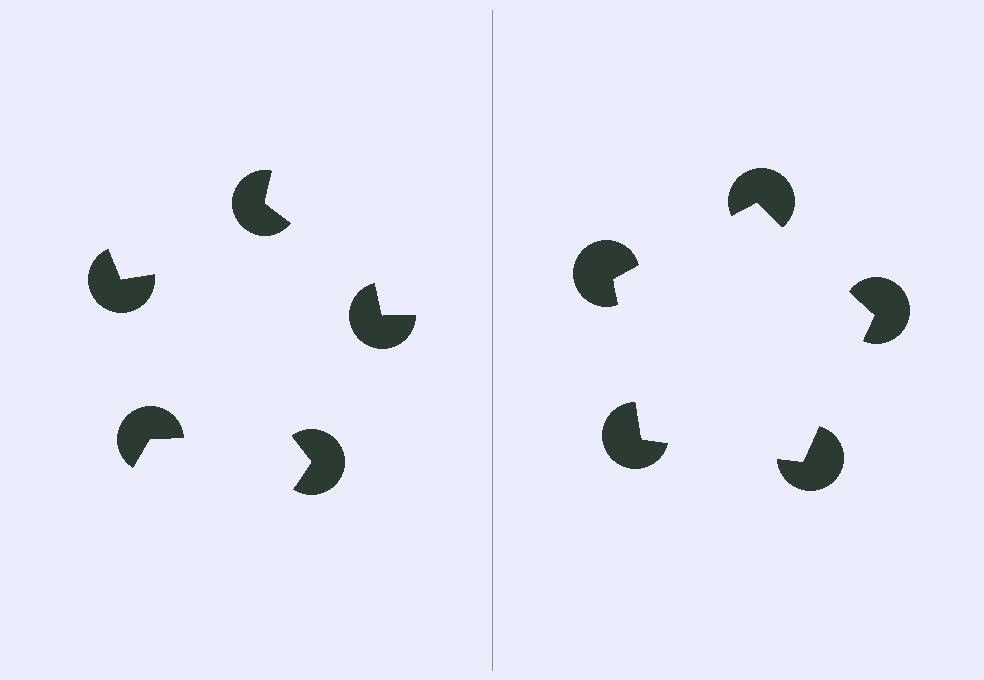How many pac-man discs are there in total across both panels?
10 — 5 on each side.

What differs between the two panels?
The pac-man discs are positioned identically on both sides; only the wedge orientations differ. On the right they align to a pentagon; on the left they are misaligned.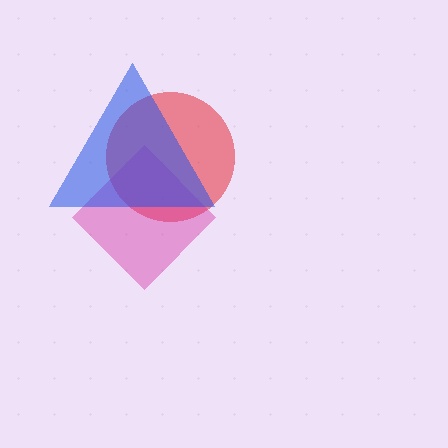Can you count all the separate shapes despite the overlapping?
Yes, there are 3 separate shapes.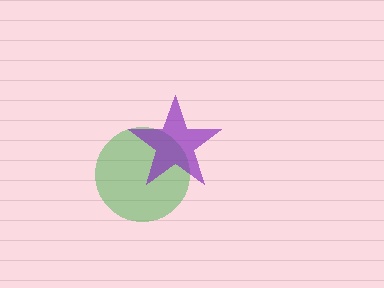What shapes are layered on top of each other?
The layered shapes are: a green circle, a purple star.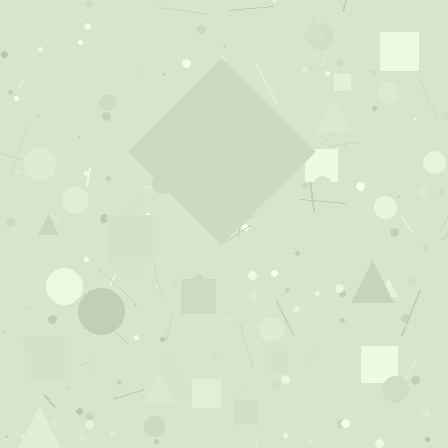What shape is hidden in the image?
A diamond is hidden in the image.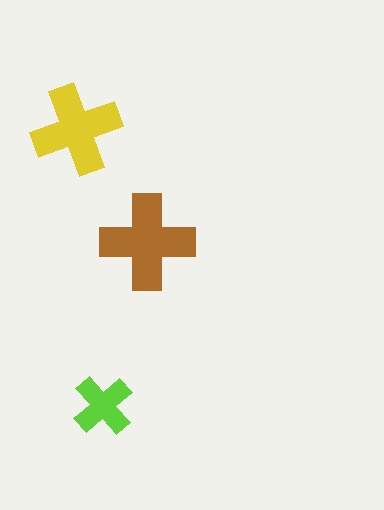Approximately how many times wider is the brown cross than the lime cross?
About 1.5 times wider.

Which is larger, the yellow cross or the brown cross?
The brown one.